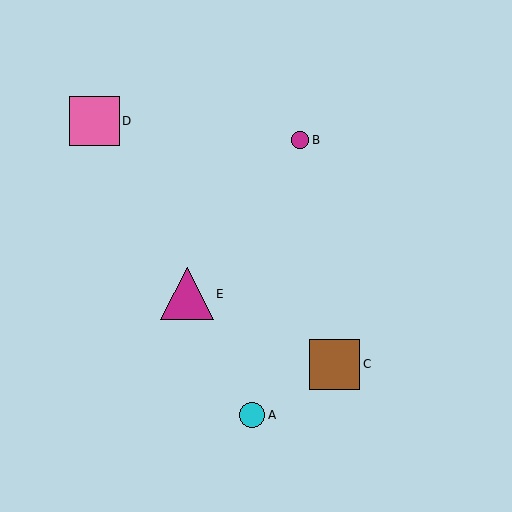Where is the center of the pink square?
The center of the pink square is at (95, 121).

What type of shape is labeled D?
Shape D is a pink square.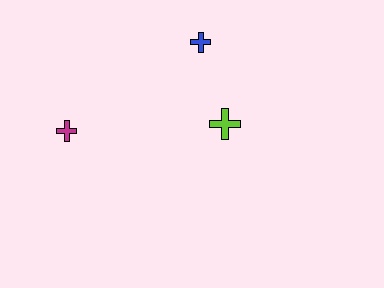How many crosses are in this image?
There are 3 crosses.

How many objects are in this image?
There are 3 objects.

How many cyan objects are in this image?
There are no cyan objects.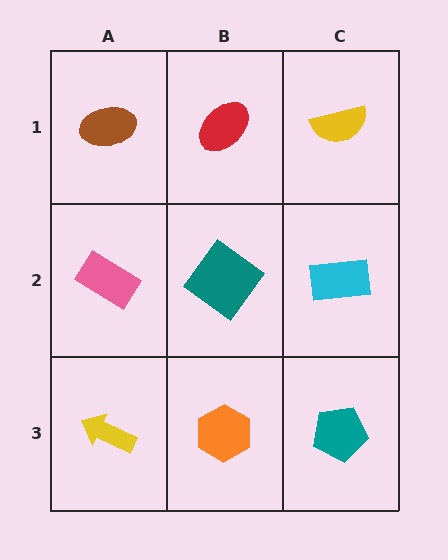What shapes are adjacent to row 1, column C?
A cyan rectangle (row 2, column C), a red ellipse (row 1, column B).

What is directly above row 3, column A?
A pink rectangle.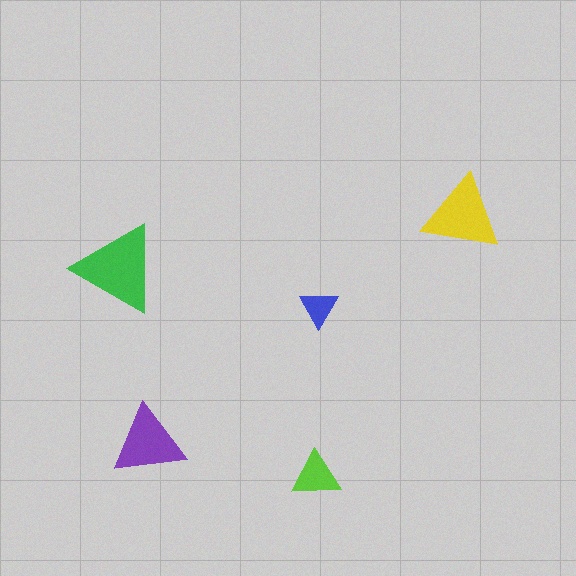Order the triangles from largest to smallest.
the green one, the yellow one, the purple one, the lime one, the blue one.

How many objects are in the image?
There are 5 objects in the image.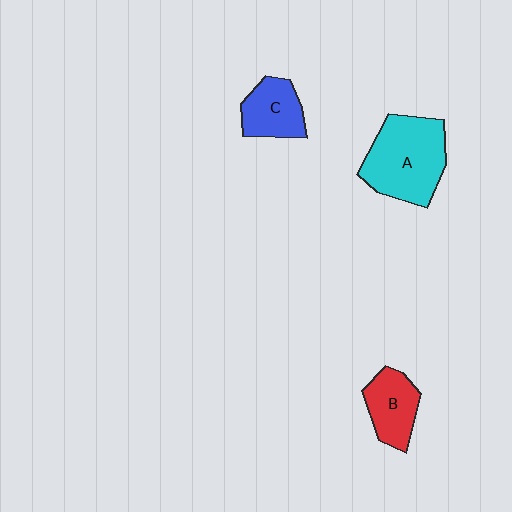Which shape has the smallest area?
Shape C (blue).